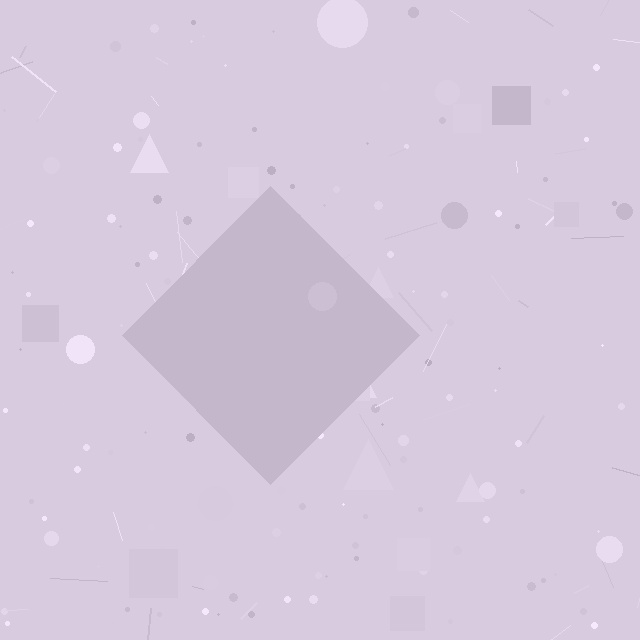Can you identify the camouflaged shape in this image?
The camouflaged shape is a diamond.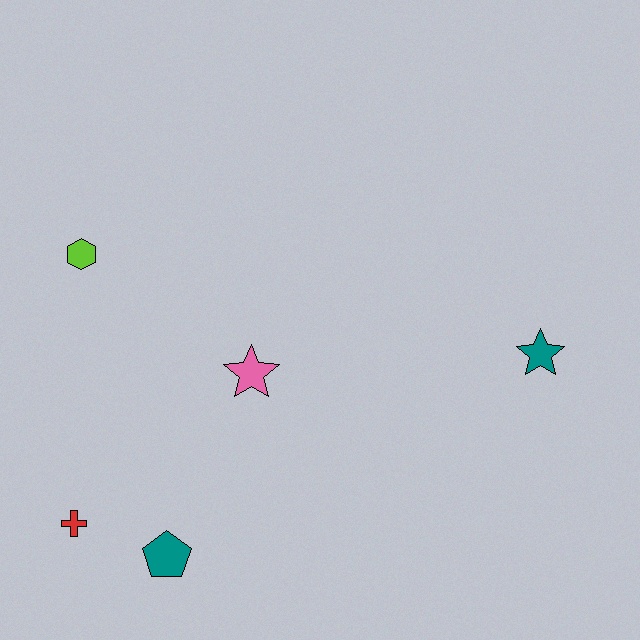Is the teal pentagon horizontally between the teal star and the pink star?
No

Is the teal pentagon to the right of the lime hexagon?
Yes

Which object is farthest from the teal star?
The red cross is farthest from the teal star.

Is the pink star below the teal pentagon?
No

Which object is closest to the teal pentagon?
The red cross is closest to the teal pentagon.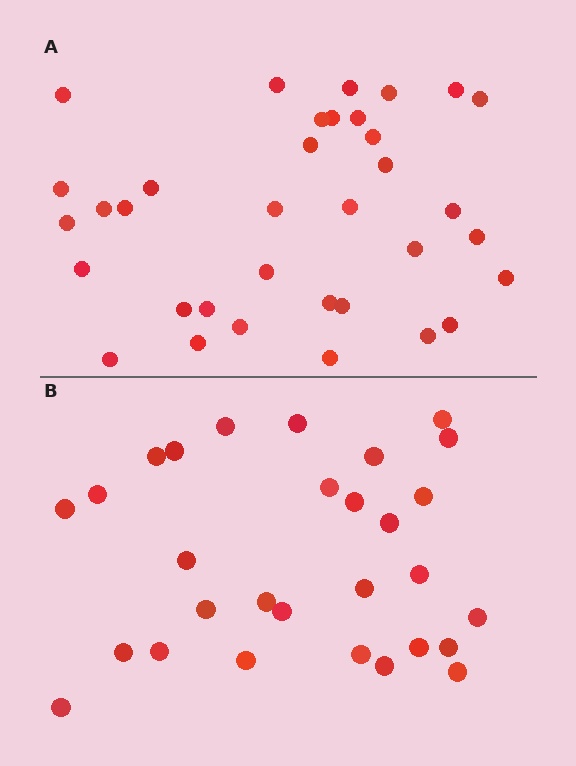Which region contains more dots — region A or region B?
Region A (the top region) has more dots.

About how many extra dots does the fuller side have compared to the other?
Region A has about 6 more dots than region B.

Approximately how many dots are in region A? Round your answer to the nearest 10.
About 40 dots. (The exact count is 35, which rounds to 40.)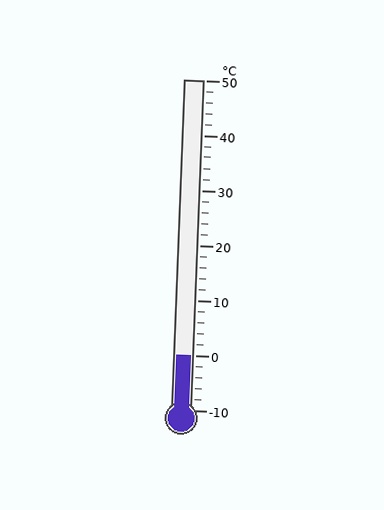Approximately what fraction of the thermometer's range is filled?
The thermometer is filled to approximately 15% of its range.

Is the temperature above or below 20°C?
The temperature is below 20°C.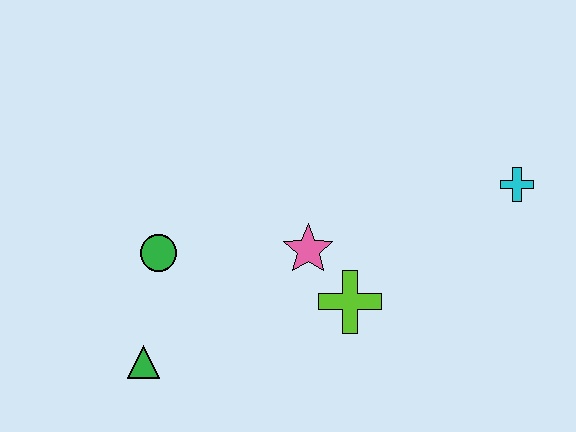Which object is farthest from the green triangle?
The cyan cross is farthest from the green triangle.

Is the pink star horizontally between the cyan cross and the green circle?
Yes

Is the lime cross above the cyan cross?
No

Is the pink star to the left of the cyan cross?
Yes